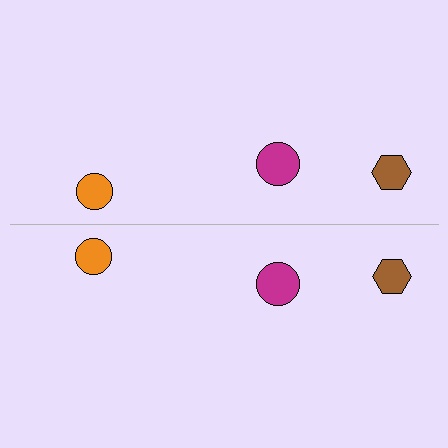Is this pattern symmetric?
Yes, this pattern has bilateral (reflection) symmetry.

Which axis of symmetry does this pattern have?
The pattern has a horizontal axis of symmetry running through the center of the image.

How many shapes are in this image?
There are 6 shapes in this image.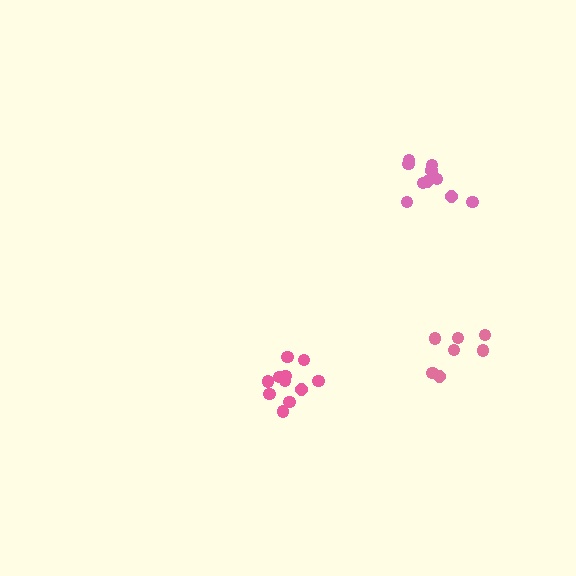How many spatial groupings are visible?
There are 3 spatial groupings.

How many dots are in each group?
Group 1: 10 dots, Group 2: 11 dots, Group 3: 7 dots (28 total).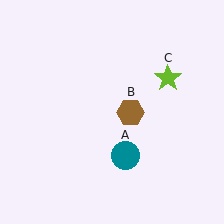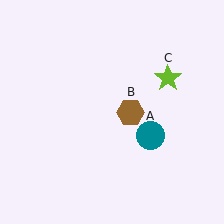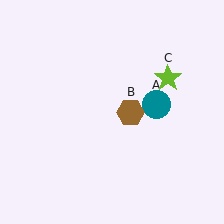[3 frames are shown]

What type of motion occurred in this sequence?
The teal circle (object A) rotated counterclockwise around the center of the scene.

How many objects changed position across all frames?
1 object changed position: teal circle (object A).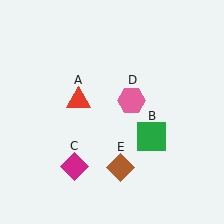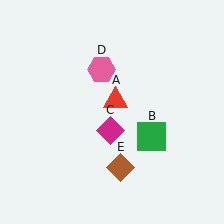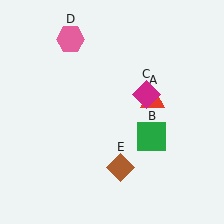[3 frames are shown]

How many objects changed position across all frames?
3 objects changed position: red triangle (object A), magenta diamond (object C), pink hexagon (object D).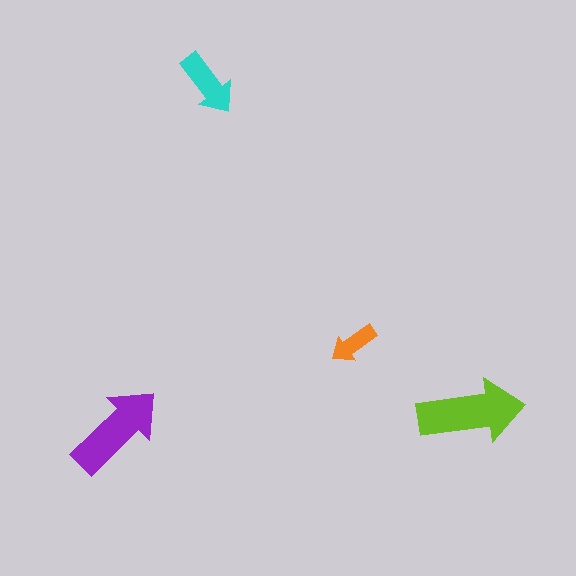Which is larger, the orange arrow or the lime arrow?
The lime one.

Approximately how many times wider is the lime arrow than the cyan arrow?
About 1.5 times wider.